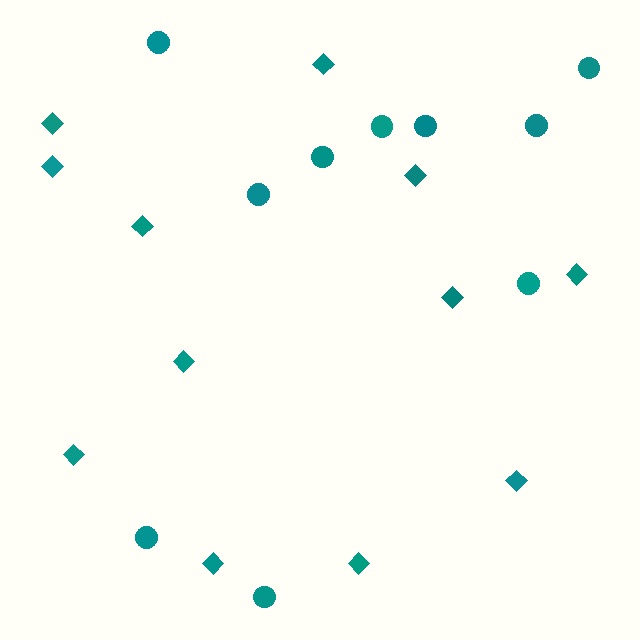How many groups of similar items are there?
There are 2 groups: one group of circles (10) and one group of diamonds (12).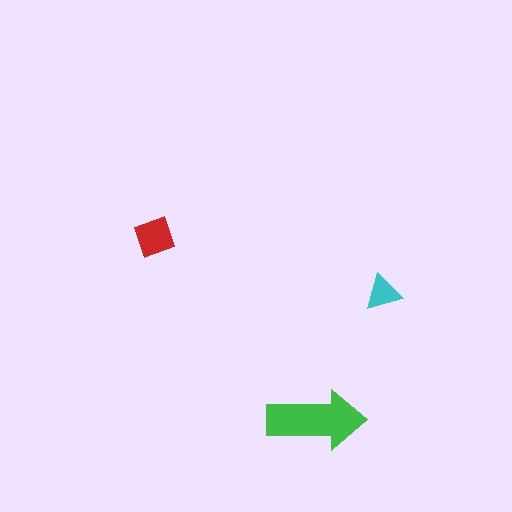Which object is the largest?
The green arrow.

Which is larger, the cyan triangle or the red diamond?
The red diamond.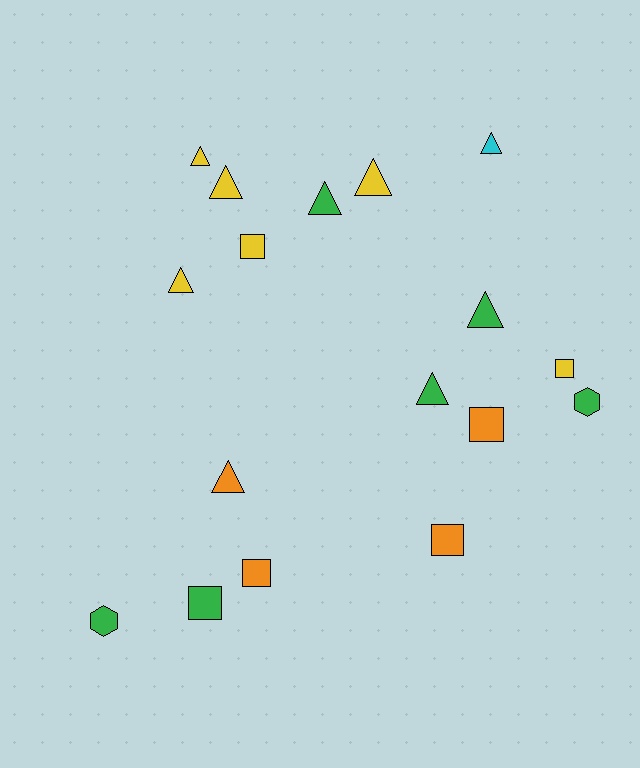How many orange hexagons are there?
There are no orange hexagons.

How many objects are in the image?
There are 17 objects.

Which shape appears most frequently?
Triangle, with 9 objects.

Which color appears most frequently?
Green, with 6 objects.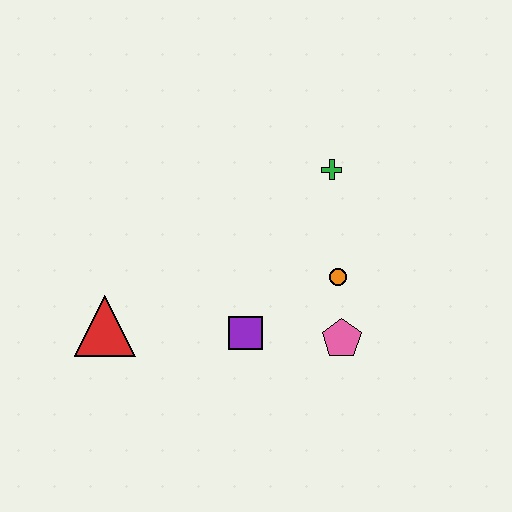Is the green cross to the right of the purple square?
Yes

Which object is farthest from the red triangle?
The green cross is farthest from the red triangle.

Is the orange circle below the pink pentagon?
No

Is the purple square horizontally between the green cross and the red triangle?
Yes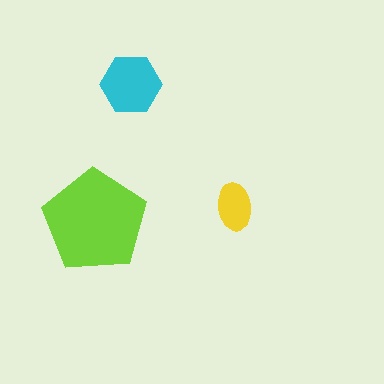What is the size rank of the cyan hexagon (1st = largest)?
2nd.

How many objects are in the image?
There are 3 objects in the image.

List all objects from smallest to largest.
The yellow ellipse, the cyan hexagon, the lime pentagon.